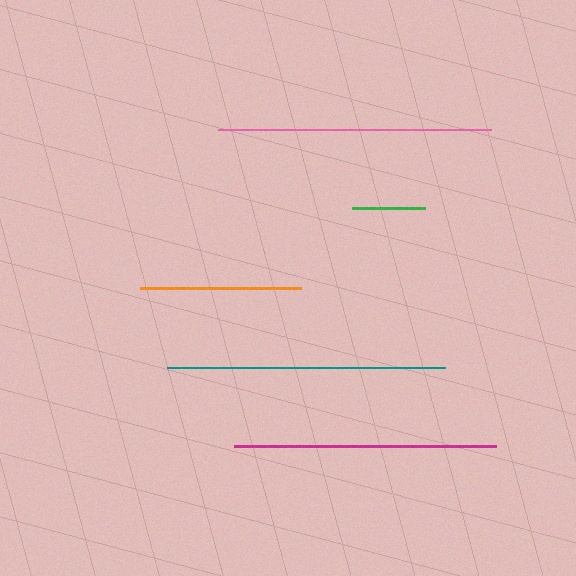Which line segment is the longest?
The teal line is the longest at approximately 278 pixels.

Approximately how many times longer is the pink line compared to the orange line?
The pink line is approximately 1.7 times the length of the orange line.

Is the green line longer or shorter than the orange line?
The orange line is longer than the green line.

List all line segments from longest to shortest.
From longest to shortest: teal, pink, magenta, orange, green.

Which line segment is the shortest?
The green line is the shortest at approximately 73 pixels.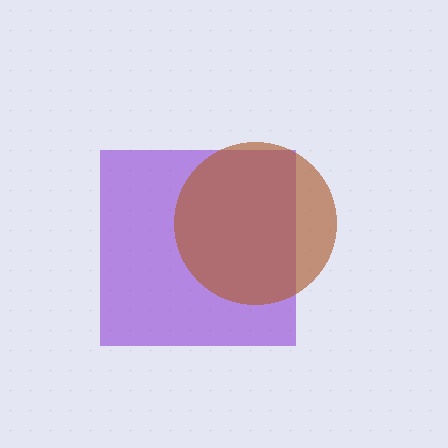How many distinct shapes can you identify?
There are 2 distinct shapes: a purple square, a brown circle.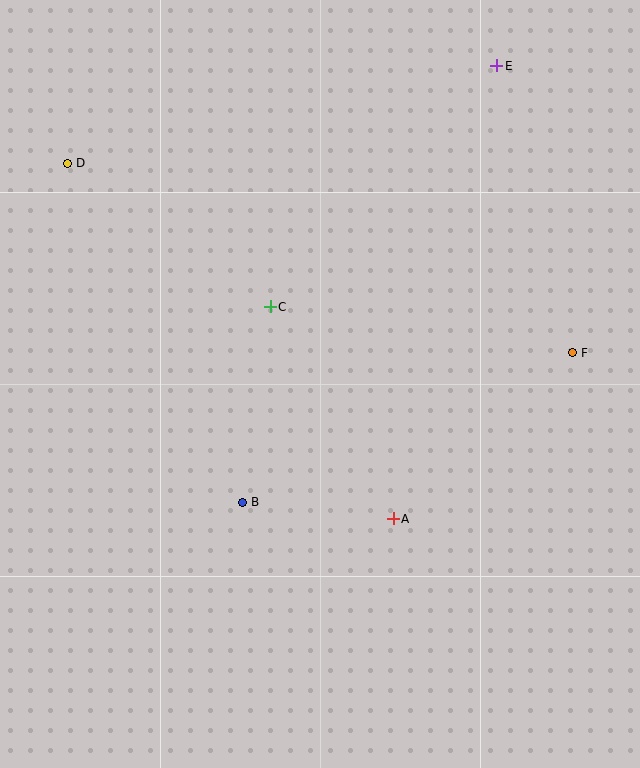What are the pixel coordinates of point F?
Point F is at (573, 353).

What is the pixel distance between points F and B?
The distance between F and B is 362 pixels.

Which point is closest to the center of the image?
Point C at (270, 307) is closest to the center.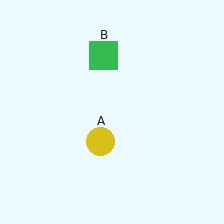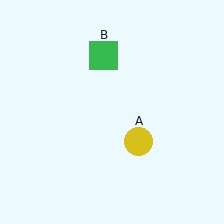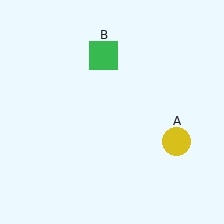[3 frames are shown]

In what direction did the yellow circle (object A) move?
The yellow circle (object A) moved right.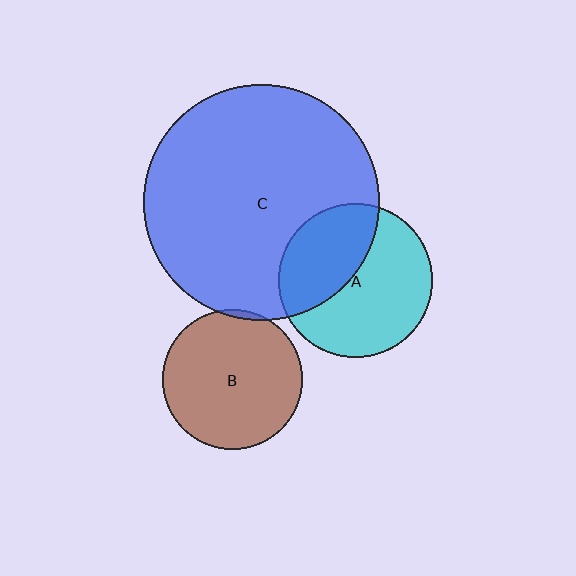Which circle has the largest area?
Circle C (blue).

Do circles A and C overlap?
Yes.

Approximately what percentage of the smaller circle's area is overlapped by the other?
Approximately 40%.